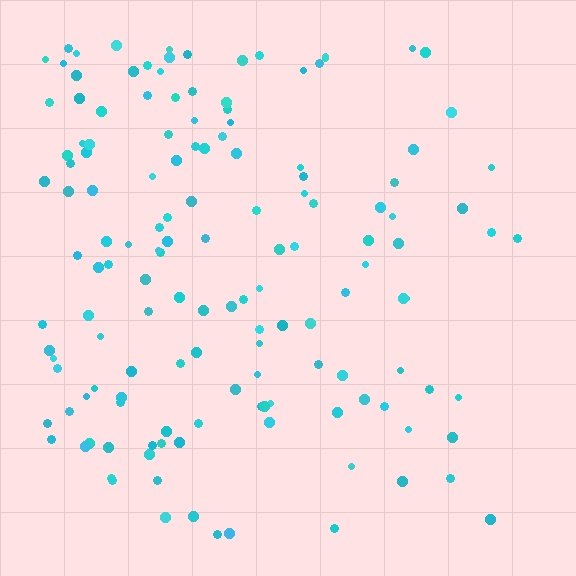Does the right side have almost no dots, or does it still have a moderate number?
Still a moderate number, just noticeably fewer than the left.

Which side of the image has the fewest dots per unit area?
The right.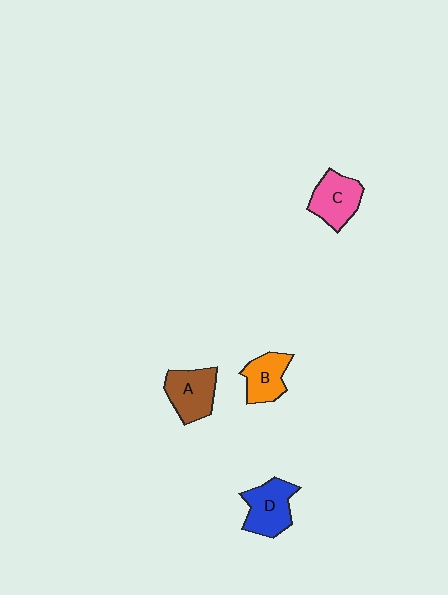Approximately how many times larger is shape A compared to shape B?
Approximately 1.2 times.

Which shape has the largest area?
Shape D (blue).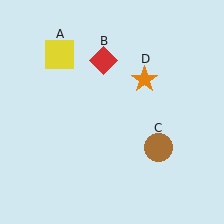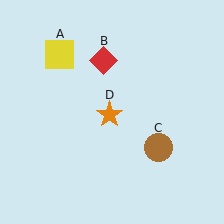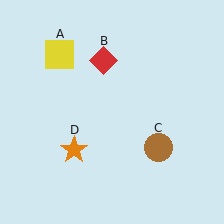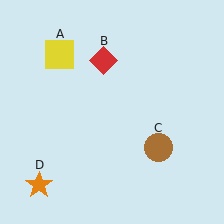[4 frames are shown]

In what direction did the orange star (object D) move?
The orange star (object D) moved down and to the left.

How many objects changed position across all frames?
1 object changed position: orange star (object D).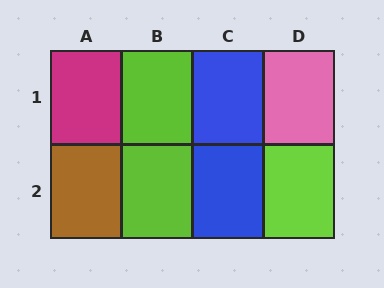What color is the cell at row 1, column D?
Pink.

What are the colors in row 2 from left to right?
Brown, lime, blue, lime.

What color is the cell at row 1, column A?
Magenta.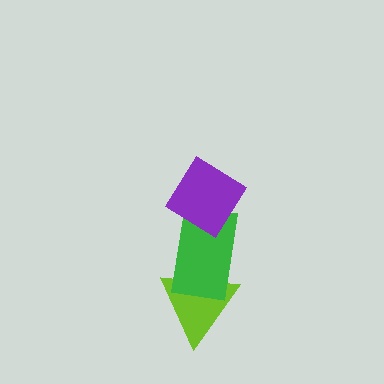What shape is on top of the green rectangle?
The purple diamond is on top of the green rectangle.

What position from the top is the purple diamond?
The purple diamond is 1st from the top.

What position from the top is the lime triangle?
The lime triangle is 3rd from the top.